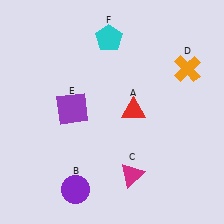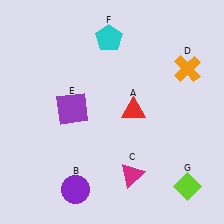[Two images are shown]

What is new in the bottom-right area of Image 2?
A lime diamond (G) was added in the bottom-right area of Image 2.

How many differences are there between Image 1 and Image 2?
There is 1 difference between the two images.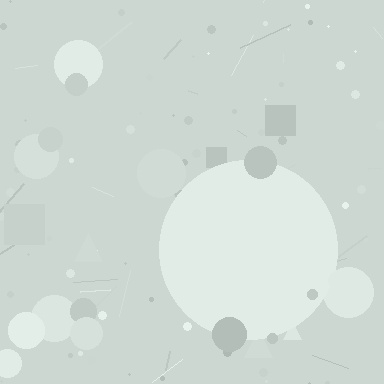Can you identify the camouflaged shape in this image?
The camouflaged shape is a circle.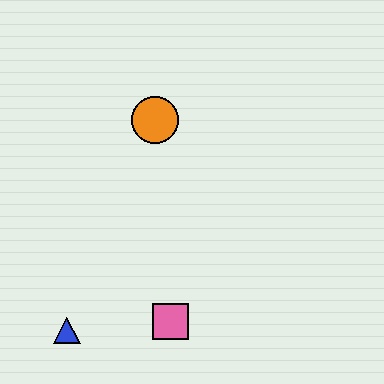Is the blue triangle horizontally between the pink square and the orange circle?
No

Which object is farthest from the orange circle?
The blue triangle is farthest from the orange circle.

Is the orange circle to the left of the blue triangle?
No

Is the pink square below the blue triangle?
No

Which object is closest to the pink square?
The blue triangle is closest to the pink square.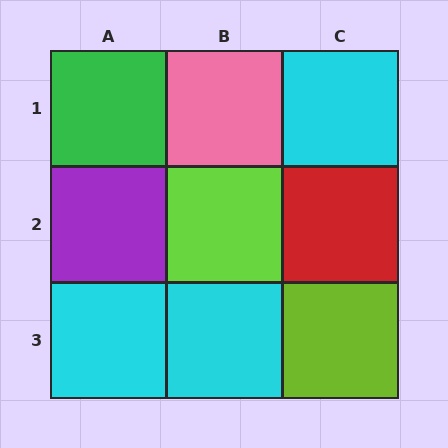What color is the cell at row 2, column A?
Purple.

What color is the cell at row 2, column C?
Red.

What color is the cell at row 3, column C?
Lime.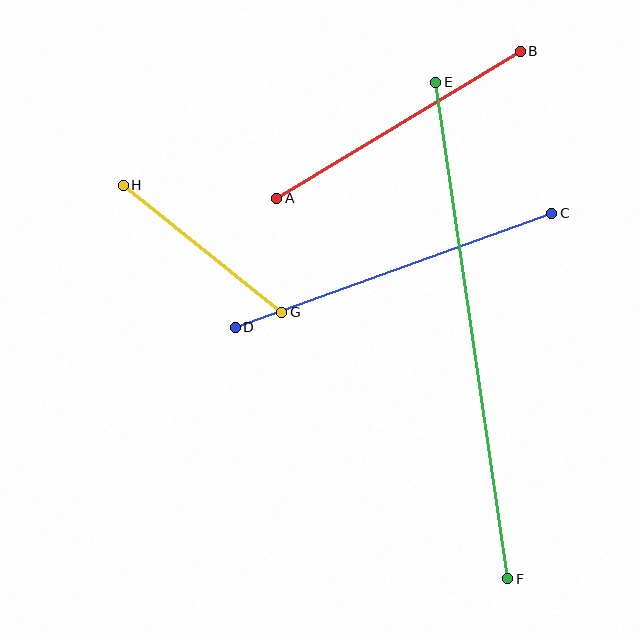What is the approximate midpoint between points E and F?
The midpoint is at approximately (472, 331) pixels.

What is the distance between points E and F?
The distance is approximately 501 pixels.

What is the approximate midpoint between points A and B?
The midpoint is at approximately (399, 125) pixels.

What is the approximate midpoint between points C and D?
The midpoint is at approximately (393, 270) pixels.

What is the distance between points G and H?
The distance is approximately 203 pixels.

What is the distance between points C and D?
The distance is approximately 336 pixels.